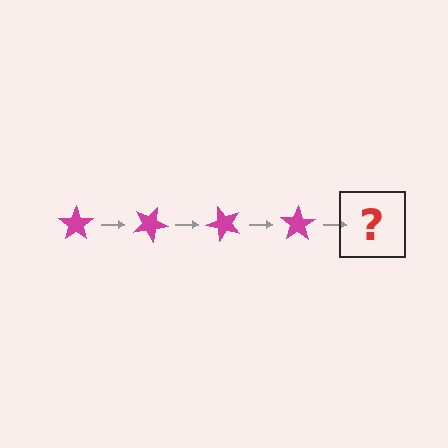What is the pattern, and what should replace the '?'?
The pattern is that the star rotates 25 degrees each step. The '?' should be a magenta star rotated 100 degrees.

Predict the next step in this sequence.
The next step is a magenta star rotated 100 degrees.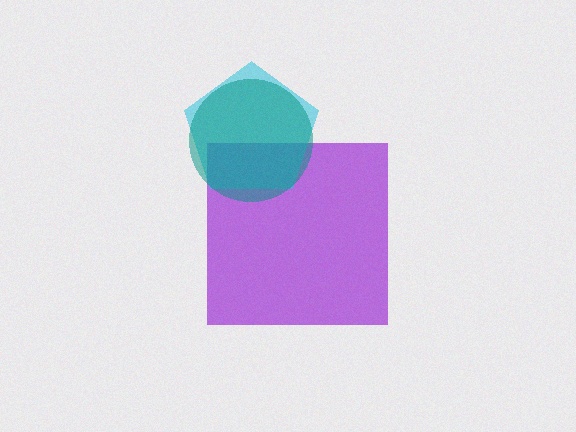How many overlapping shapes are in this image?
There are 3 overlapping shapes in the image.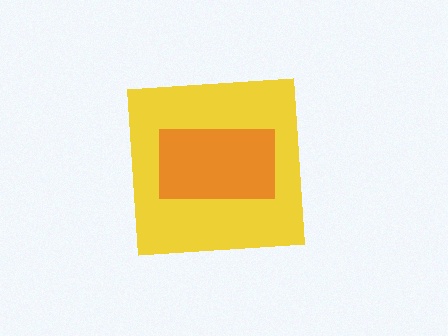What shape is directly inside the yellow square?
The orange rectangle.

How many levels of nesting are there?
2.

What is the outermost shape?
The yellow square.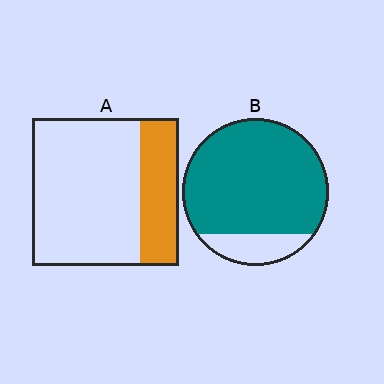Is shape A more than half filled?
No.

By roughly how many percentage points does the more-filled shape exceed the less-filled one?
By roughly 60 percentage points (B over A).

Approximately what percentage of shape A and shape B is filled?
A is approximately 25% and B is approximately 85%.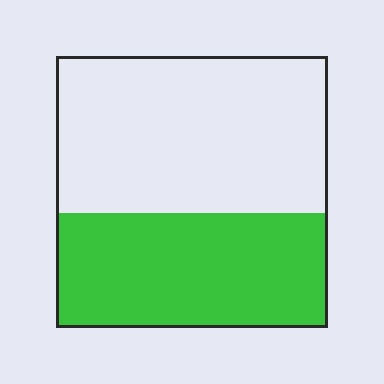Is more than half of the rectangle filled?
No.